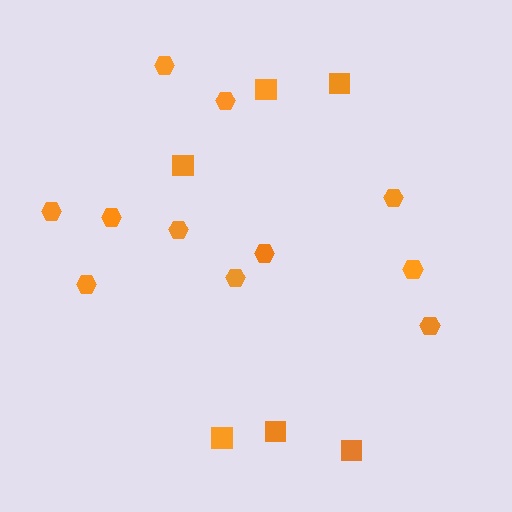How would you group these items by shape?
There are 2 groups: one group of hexagons (11) and one group of squares (6).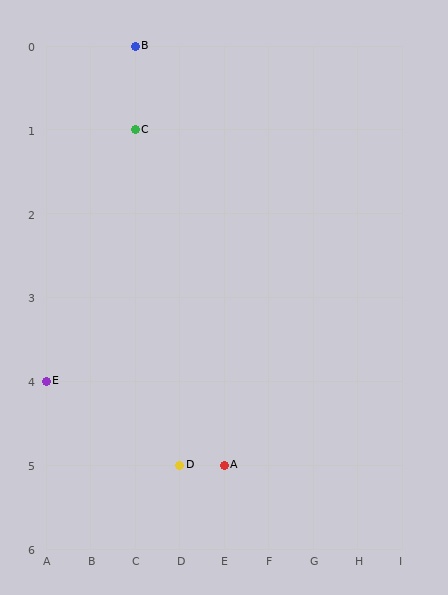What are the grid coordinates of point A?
Point A is at grid coordinates (E, 5).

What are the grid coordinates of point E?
Point E is at grid coordinates (A, 4).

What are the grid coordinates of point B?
Point B is at grid coordinates (C, 0).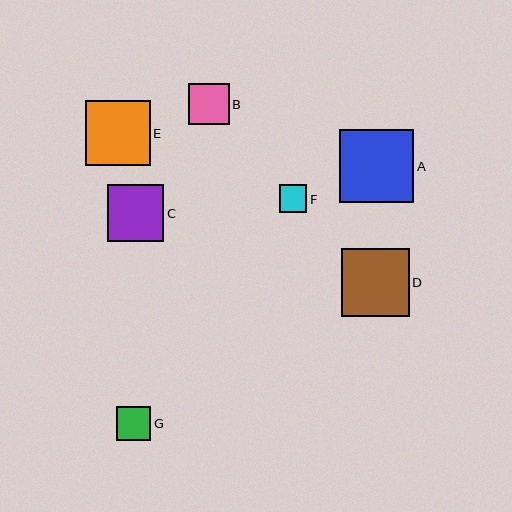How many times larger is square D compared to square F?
Square D is approximately 2.5 times the size of square F.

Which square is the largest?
Square A is the largest with a size of approximately 74 pixels.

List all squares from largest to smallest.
From largest to smallest: A, D, E, C, B, G, F.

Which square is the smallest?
Square F is the smallest with a size of approximately 27 pixels.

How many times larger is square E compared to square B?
Square E is approximately 1.6 times the size of square B.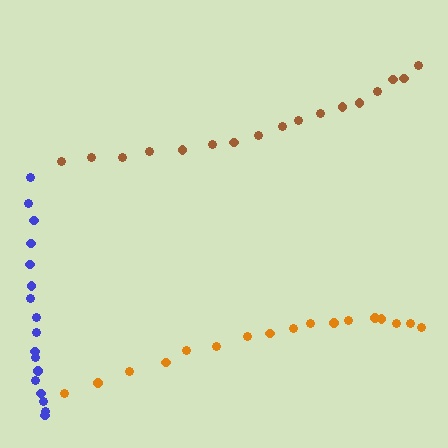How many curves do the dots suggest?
There are 3 distinct paths.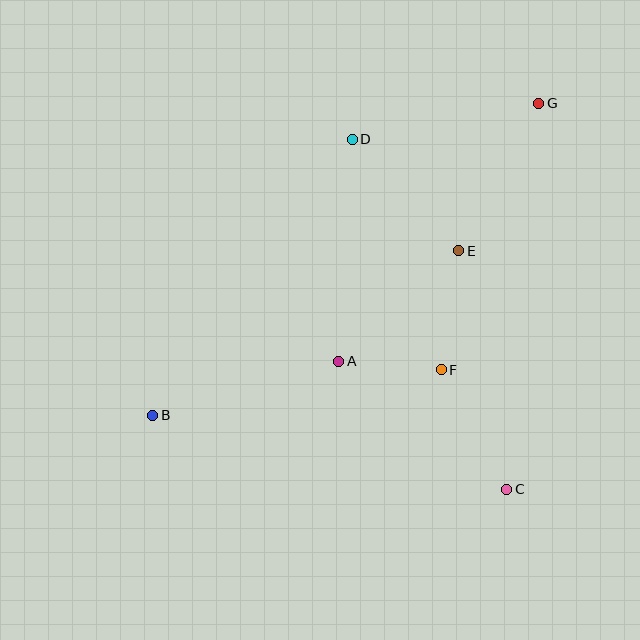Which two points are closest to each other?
Points A and F are closest to each other.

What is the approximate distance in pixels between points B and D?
The distance between B and D is approximately 341 pixels.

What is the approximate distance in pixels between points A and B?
The distance between A and B is approximately 194 pixels.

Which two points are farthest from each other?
Points B and G are farthest from each other.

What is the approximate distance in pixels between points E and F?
The distance between E and F is approximately 120 pixels.